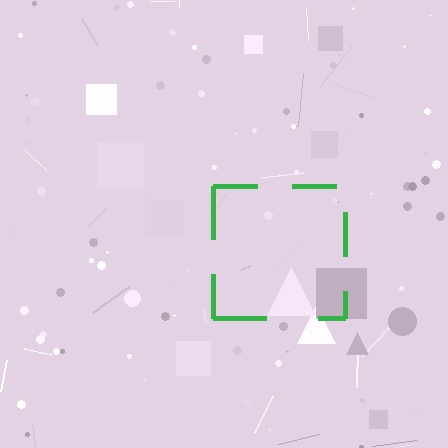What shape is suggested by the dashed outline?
The dashed outline suggests a square.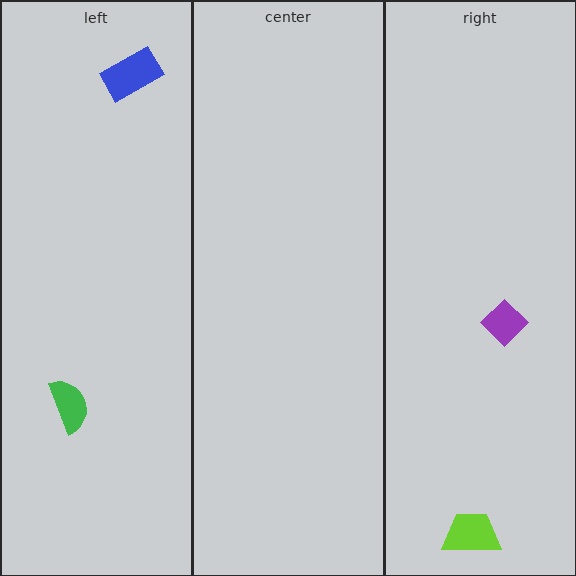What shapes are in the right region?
The purple diamond, the lime trapezoid.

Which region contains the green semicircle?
The left region.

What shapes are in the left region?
The blue rectangle, the green semicircle.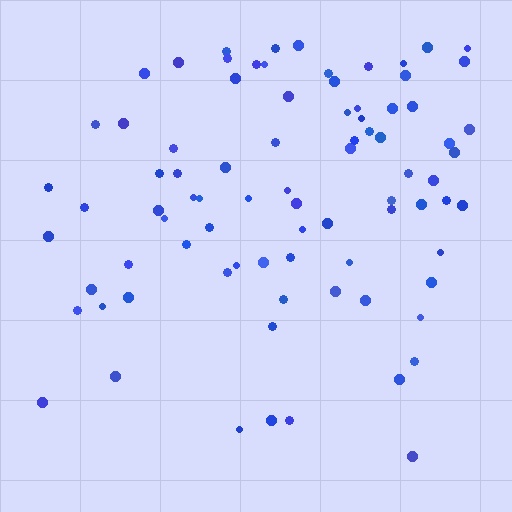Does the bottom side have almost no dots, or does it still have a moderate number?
Still a moderate number, just noticeably fewer than the top.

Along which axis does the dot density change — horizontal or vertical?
Vertical.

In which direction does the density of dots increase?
From bottom to top, with the top side densest.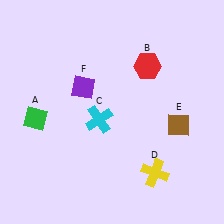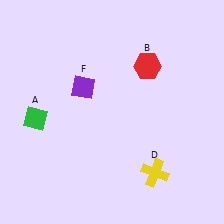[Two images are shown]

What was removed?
The cyan cross (C), the brown diamond (E) were removed in Image 2.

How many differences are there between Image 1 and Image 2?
There are 2 differences between the two images.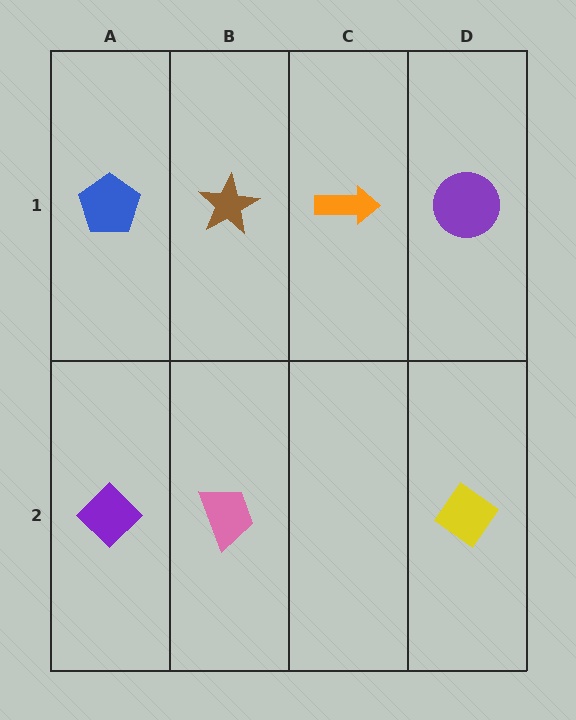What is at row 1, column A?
A blue pentagon.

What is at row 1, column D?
A purple circle.